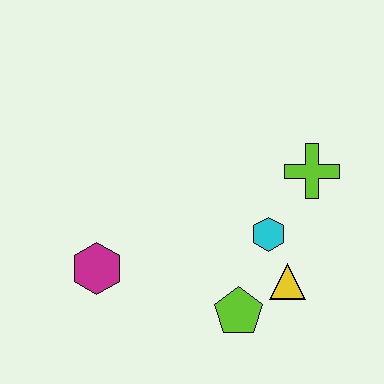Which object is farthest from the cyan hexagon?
The magenta hexagon is farthest from the cyan hexagon.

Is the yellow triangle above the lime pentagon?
Yes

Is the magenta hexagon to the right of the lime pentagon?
No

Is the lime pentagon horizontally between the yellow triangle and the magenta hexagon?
Yes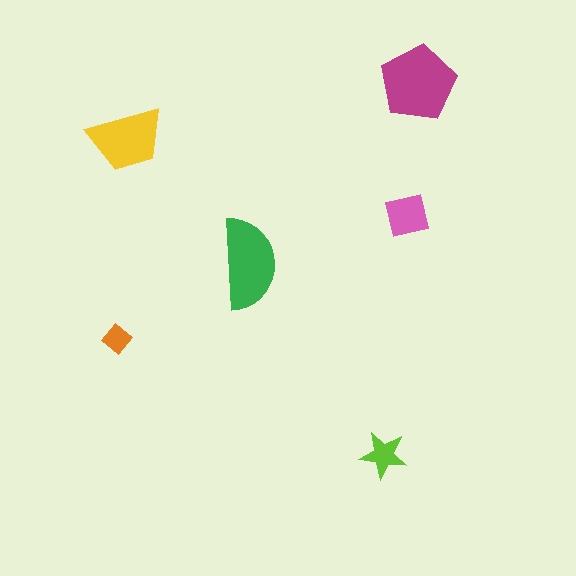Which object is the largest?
The magenta pentagon.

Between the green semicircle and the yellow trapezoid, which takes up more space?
The green semicircle.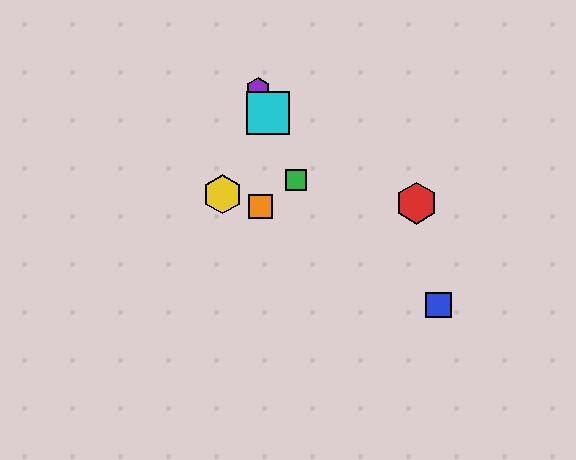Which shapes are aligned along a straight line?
The green square, the purple hexagon, the cyan square are aligned along a straight line.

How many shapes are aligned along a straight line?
3 shapes (the green square, the purple hexagon, the cyan square) are aligned along a straight line.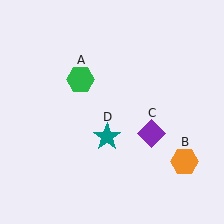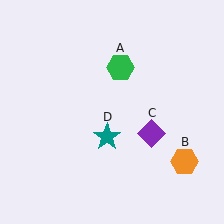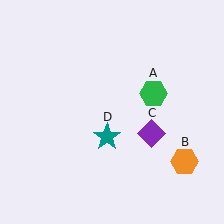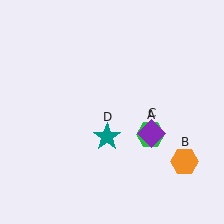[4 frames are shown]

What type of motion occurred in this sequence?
The green hexagon (object A) rotated clockwise around the center of the scene.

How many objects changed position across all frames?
1 object changed position: green hexagon (object A).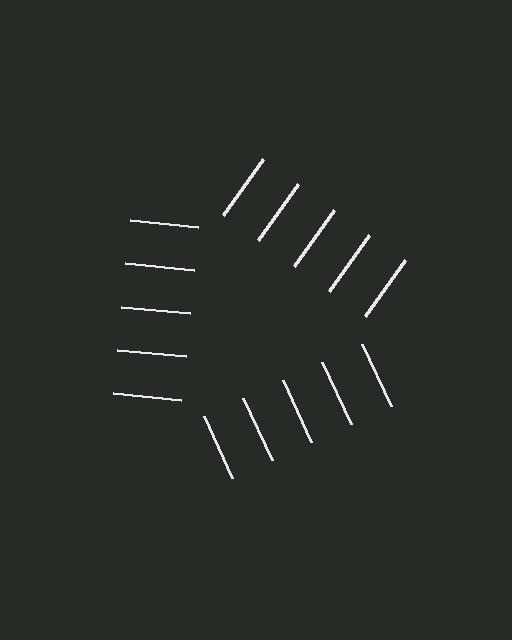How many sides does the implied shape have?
3 sides — the line-ends trace a triangle.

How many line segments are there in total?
15 — 5 along each of the 3 edges.